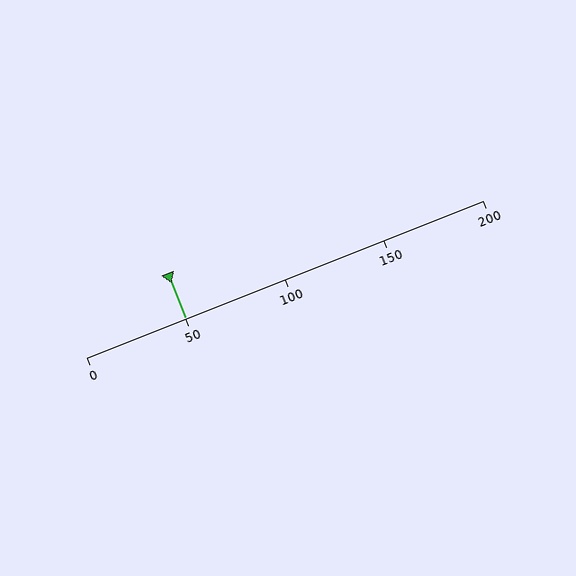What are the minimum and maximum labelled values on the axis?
The axis runs from 0 to 200.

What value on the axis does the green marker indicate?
The marker indicates approximately 50.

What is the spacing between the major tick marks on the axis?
The major ticks are spaced 50 apart.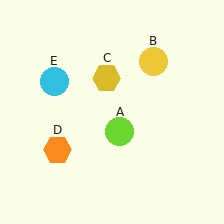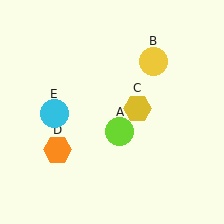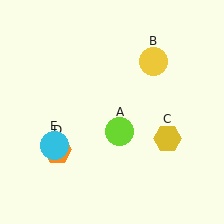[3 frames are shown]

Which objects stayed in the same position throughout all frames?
Lime circle (object A) and yellow circle (object B) and orange hexagon (object D) remained stationary.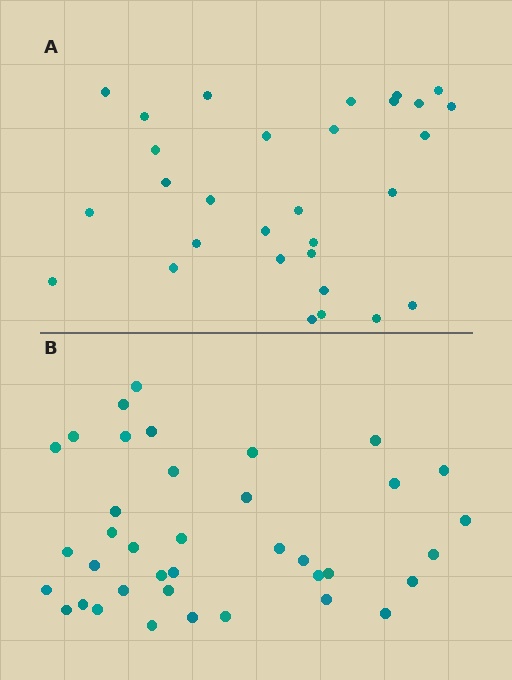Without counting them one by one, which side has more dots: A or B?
Region B (the bottom region) has more dots.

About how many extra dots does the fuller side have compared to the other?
Region B has roughly 8 or so more dots than region A.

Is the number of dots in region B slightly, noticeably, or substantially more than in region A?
Region B has noticeably more, but not dramatically so. The ratio is roughly 1.3 to 1.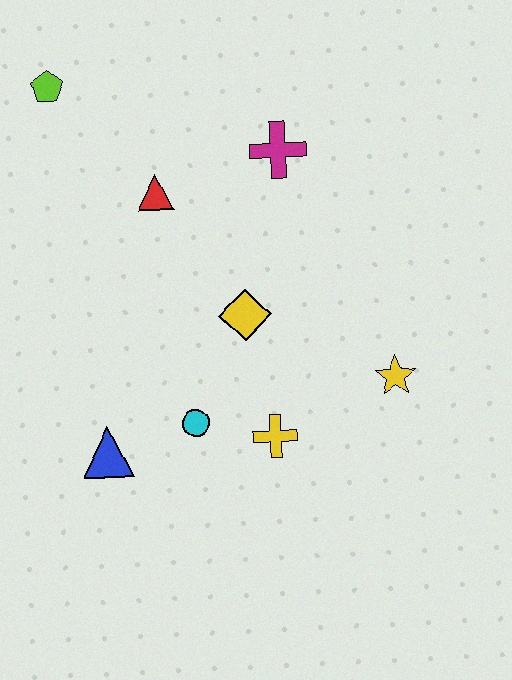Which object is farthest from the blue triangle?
The lime pentagon is farthest from the blue triangle.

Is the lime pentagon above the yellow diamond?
Yes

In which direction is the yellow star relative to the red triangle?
The yellow star is to the right of the red triangle.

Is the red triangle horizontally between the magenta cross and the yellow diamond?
No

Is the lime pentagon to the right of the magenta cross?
No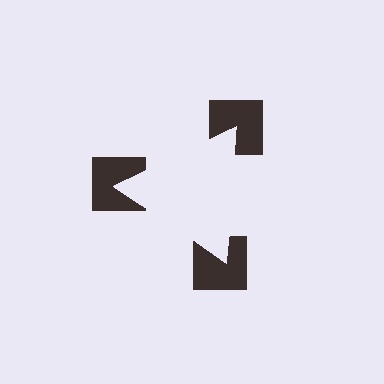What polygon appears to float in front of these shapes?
An illusory triangle — its edges are inferred from the aligned wedge cuts in the notched squares, not physically drawn.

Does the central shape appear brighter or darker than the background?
It typically appears slightly brighter than the background, even though no actual brightness change is drawn.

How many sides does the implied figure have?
3 sides.